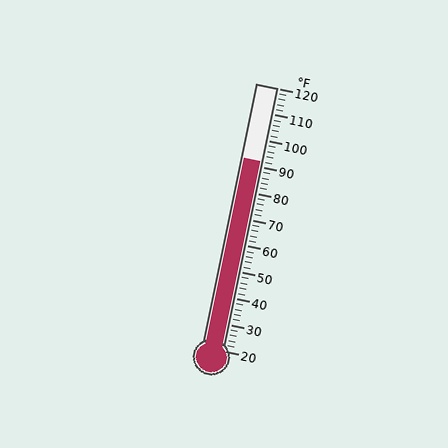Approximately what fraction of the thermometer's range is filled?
The thermometer is filled to approximately 70% of its range.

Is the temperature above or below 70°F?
The temperature is above 70°F.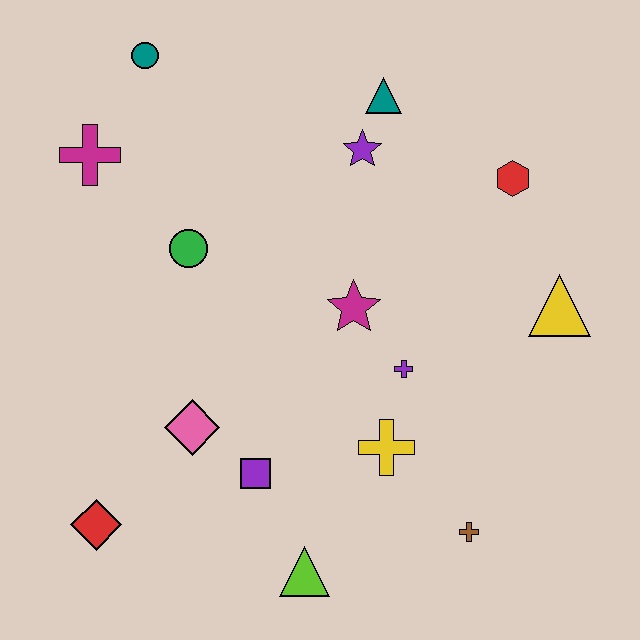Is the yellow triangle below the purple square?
No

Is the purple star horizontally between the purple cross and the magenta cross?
Yes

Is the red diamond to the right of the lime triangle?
No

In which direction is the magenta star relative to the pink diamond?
The magenta star is to the right of the pink diamond.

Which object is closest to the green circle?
The magenta cross is closest to the green circle.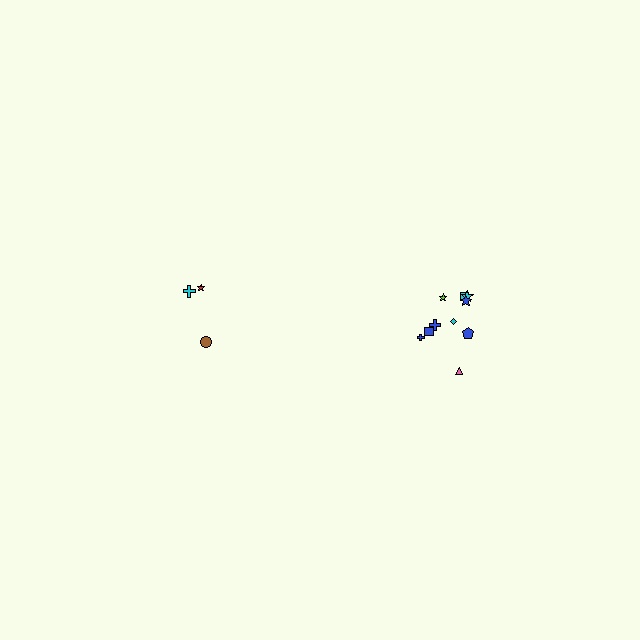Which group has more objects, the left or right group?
The right group.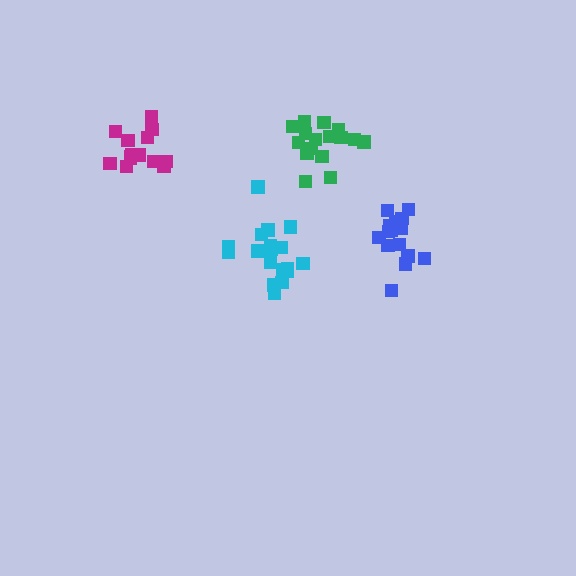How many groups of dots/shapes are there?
There are 4 groups.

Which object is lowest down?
The cyan cluster is bottommost.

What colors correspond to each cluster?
The clusters are colored: blue, cyan, magenta, green.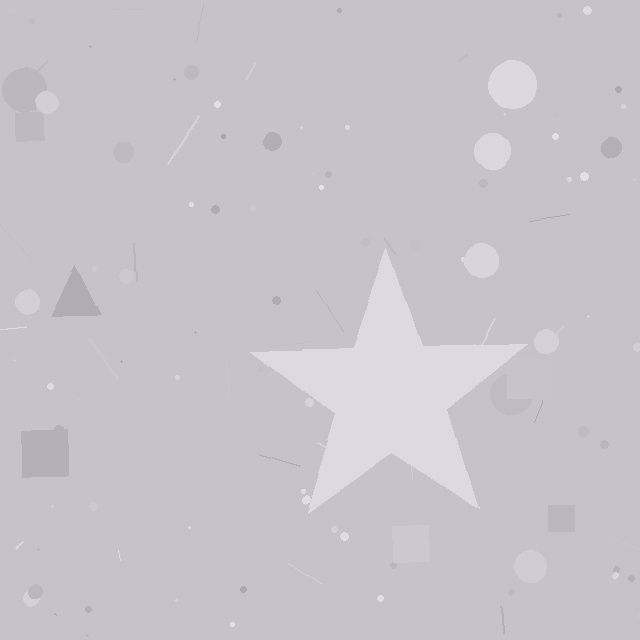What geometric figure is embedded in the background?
A star is embedded in the background.